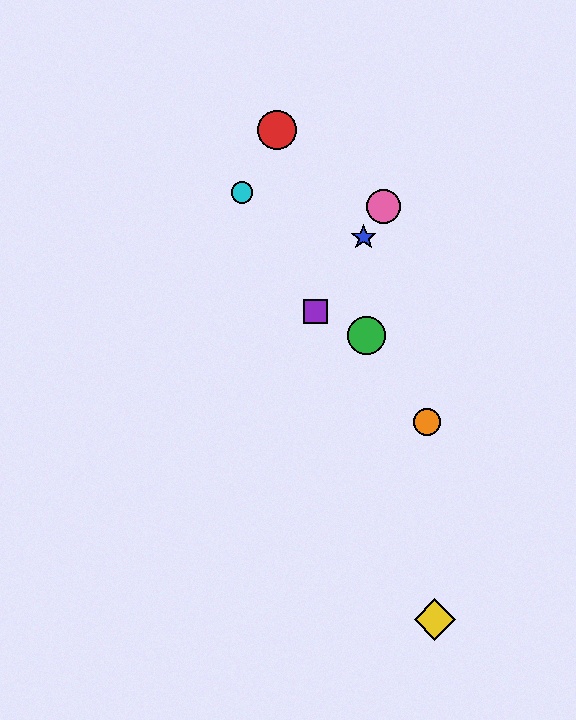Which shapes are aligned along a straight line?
The blue star, the purple square, the pink circle are aligned along a straight line.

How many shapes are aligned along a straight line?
3 shapes (the blue star, the purple square, the pink circle) are aligned along a straight line.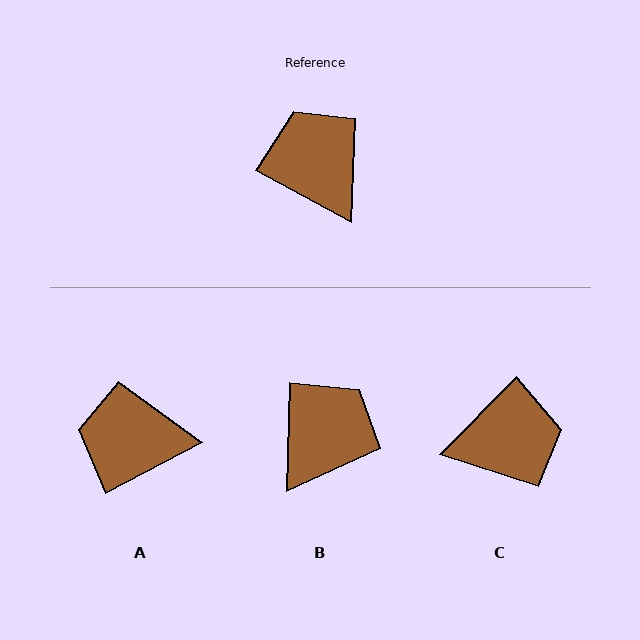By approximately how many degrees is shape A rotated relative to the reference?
Approximately 56 degrees counter-clockwise.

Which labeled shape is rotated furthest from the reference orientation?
C, about 106 degrees away.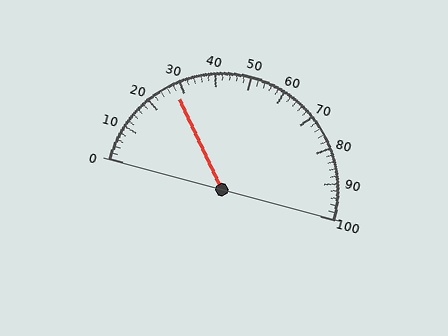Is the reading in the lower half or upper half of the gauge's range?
The reading is in the lower half of the range (0 to 100).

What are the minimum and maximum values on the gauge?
The gauge ranges from 0 to 100.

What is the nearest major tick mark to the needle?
The nearest major tick mark is 30.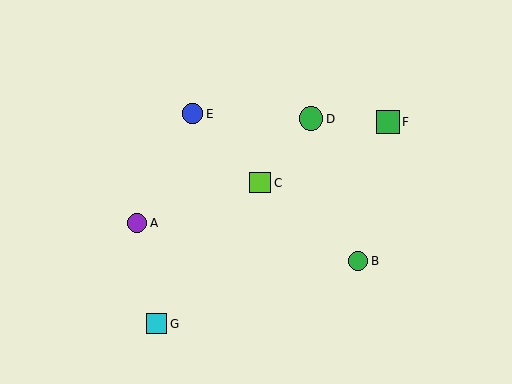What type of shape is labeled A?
Shape A is a purple circle.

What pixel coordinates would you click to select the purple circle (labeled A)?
Click at (137, 223) to select the purple circle A.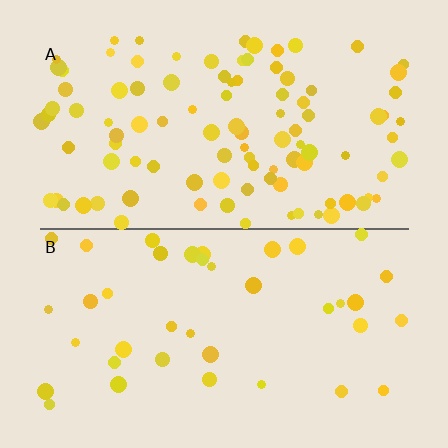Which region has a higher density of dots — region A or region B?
A (the top).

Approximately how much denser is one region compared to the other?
Approximately 2.6× — region A over region B.